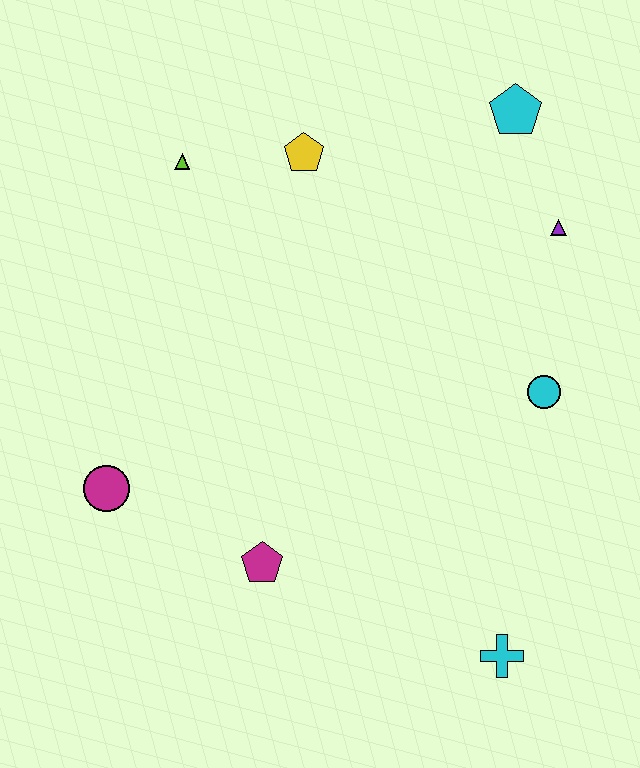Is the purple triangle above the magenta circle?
Yes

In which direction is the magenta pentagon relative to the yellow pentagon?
The magenta pentagon is below the yellow pentagon.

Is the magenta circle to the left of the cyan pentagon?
Yes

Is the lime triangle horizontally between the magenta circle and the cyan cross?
Yes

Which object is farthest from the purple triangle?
The magenta circle is farthest from the purple triangle.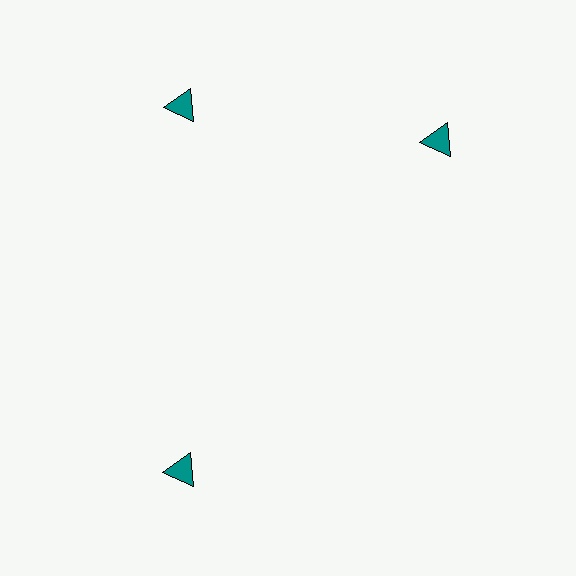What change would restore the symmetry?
The symmetry would be restored by rotating it back into even spacing with its neighbors so that all 3 triangles sit at equal angles and equal distance from the center.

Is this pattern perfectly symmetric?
No. The 3 teal triangles are arranged in a ring, but one element near the 3 o'clock position is rotated out of alignment along the ring, breaking the 3-fold rotational symmetry.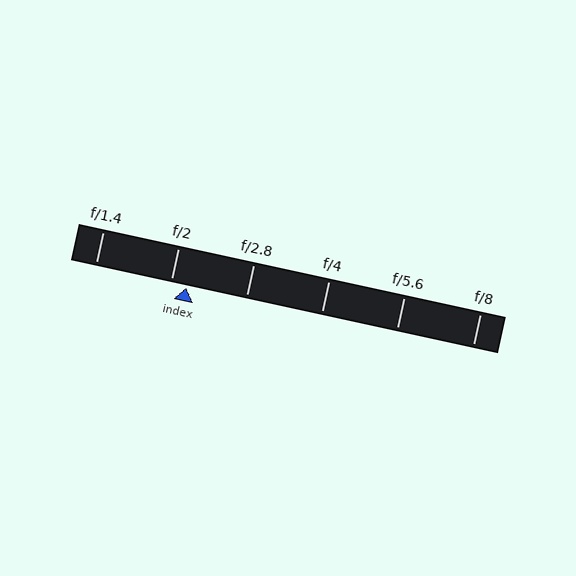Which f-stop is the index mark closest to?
The index mark is closest to f/2.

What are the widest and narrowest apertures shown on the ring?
The widest aperture shown is f/1.4 and the narrowest is f/8.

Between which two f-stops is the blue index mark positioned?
The index mark is between f/2 and f/2.8.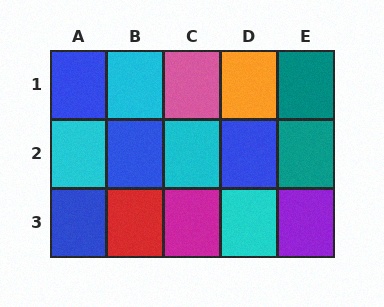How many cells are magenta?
1 cell is magenta.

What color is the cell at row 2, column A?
Cyan.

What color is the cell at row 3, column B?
Red.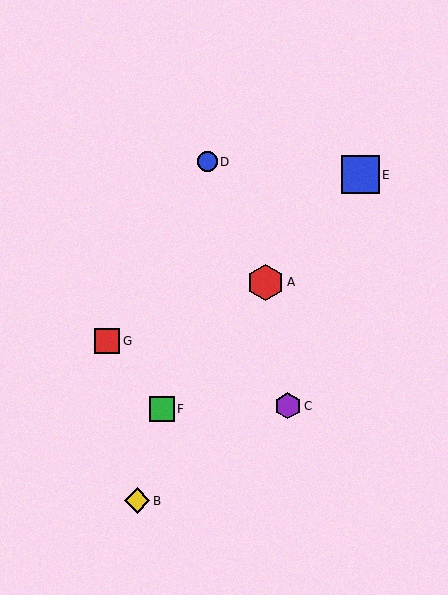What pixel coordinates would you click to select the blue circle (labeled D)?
Click at (207, 162) to select the blue circle D.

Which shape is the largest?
The blue square (labeled E) is the largest.